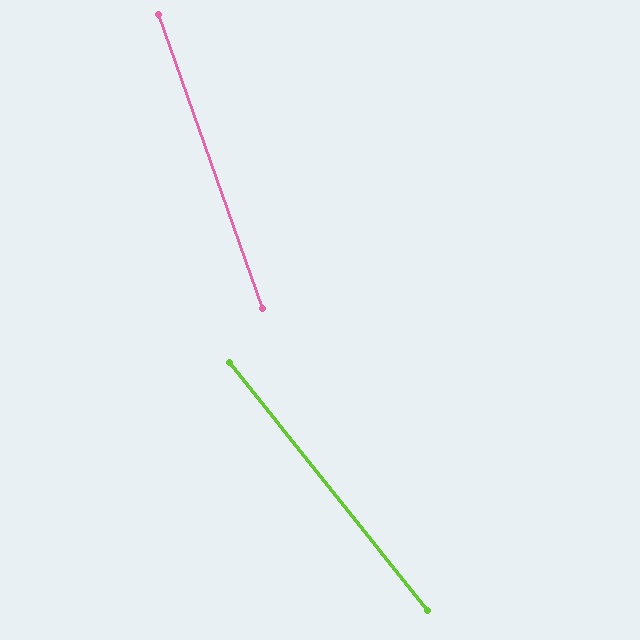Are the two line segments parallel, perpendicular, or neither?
Neither parallel nor perpendicular — they differ by about 19°.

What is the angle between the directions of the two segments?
Approximately 19 degrees.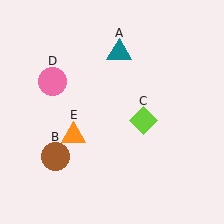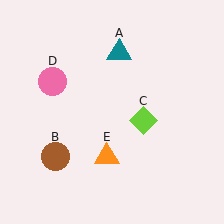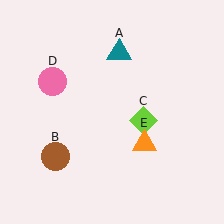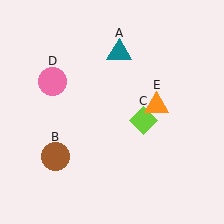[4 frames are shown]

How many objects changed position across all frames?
1 object changed position: orange triangle (object E).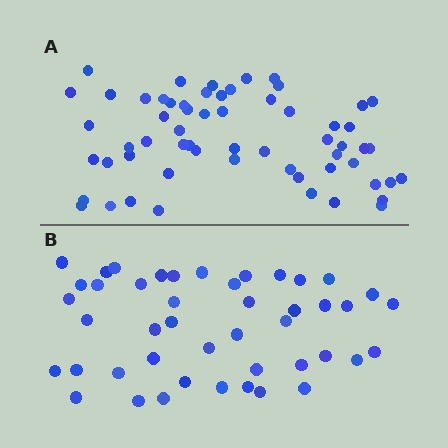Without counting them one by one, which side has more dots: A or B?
Region A (the top region) has more dots.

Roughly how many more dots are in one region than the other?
Region A has approximately 15 more dots than region B.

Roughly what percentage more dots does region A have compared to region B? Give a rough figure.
About 35% more.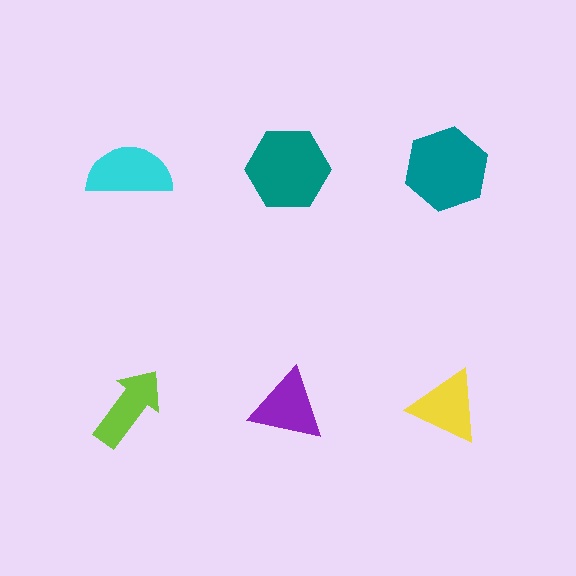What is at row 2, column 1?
A lime arrow.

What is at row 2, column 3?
A yellow triangle.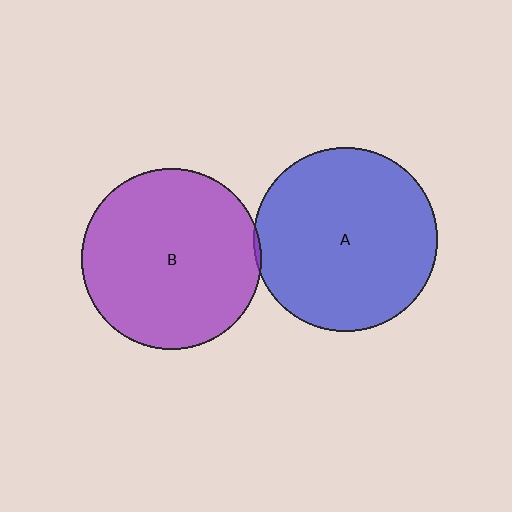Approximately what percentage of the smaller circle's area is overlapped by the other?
Approximately 5%.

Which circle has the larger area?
Circle A (blue).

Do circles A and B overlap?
Yes.